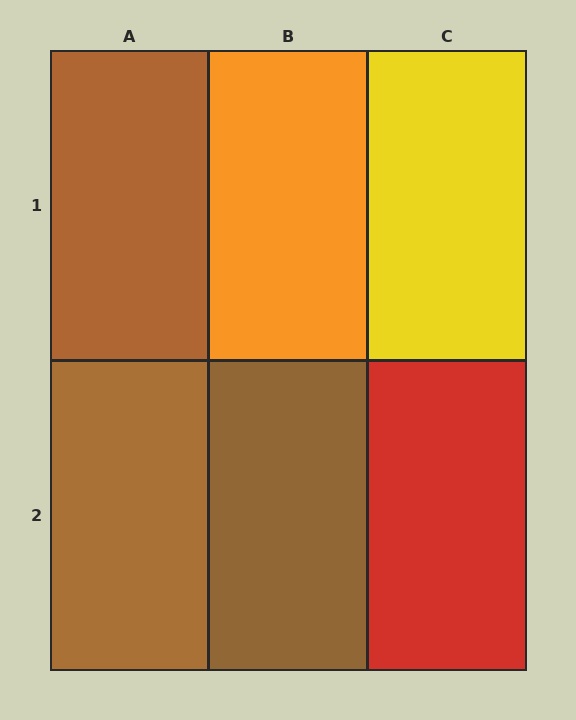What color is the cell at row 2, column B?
Brown.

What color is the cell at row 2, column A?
Brown.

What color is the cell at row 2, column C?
Red.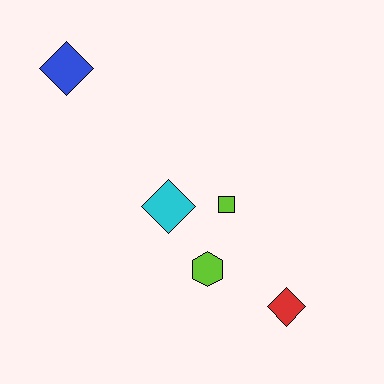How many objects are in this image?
There are 5 objects.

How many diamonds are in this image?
There are 3 diamonds.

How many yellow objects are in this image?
There are no yellow objects.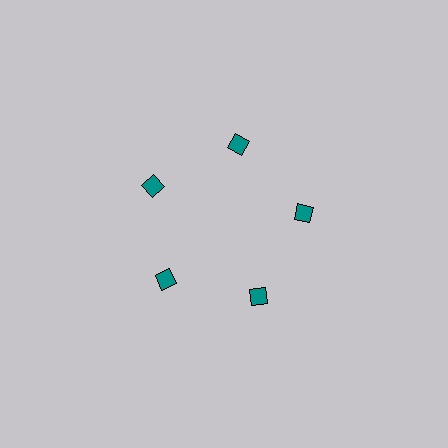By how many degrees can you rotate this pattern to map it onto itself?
The pattern maps onto itself every 72 degrees of rotation.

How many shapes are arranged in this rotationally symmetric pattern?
There are 5 shapes, arranged in 5 groups of 1.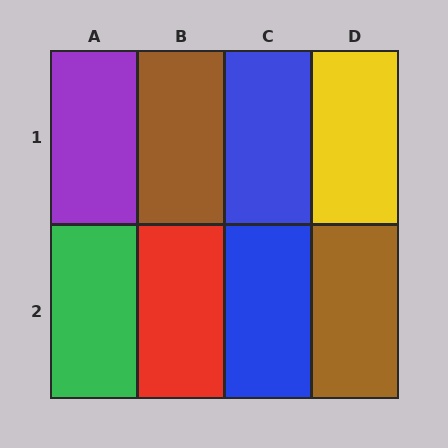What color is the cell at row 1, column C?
Blue.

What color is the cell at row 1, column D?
Yellow.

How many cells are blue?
2 cells are blue.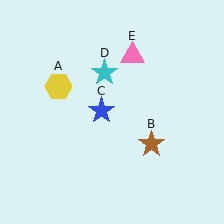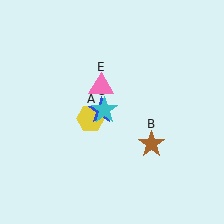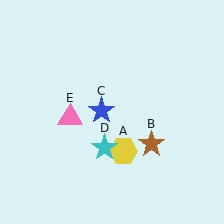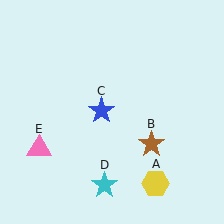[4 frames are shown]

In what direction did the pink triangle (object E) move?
The pink triangle (object E) moved down and to the left.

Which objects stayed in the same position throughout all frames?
Brown star (object B) and blue star (object C) remained stationary.